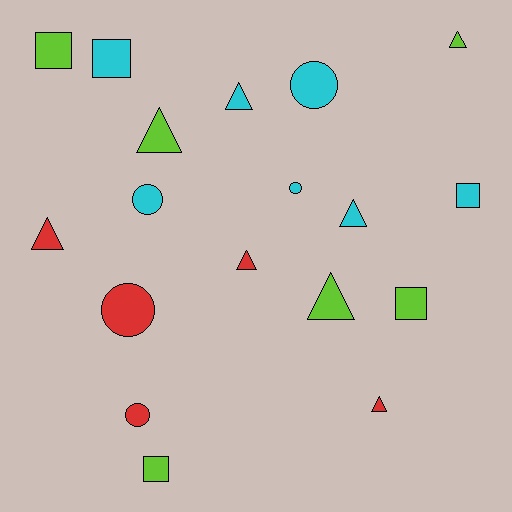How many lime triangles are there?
There are 3 lime triangles.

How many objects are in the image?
There are 18 objects.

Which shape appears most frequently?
Triangle, with 8 objects.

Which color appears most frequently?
Cyan, with 7 objects.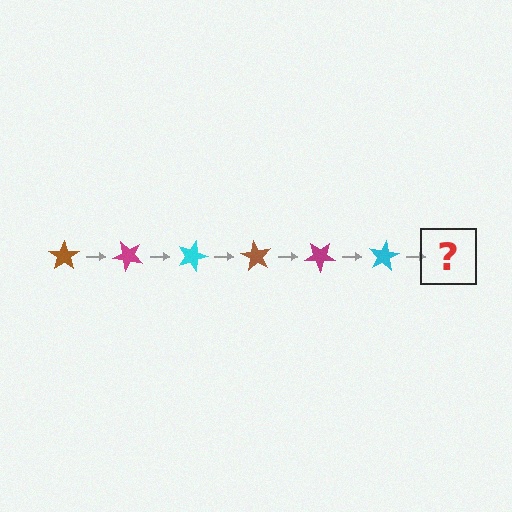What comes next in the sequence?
The next element should be a brown star, rotated 270 degrees from the start.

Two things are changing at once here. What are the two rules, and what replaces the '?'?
The two rules are that it rotates 45 degrees each step and the color cycles through brown, magenta, and cyan. The '?' should be a brown star, rotated 270 degrees from the start.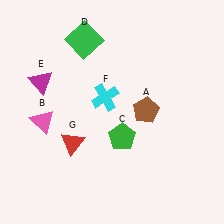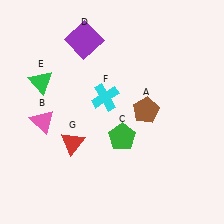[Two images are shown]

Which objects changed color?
D changed from green to purple. E changed from magenta to green.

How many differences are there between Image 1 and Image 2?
There are 2 differences between the two images.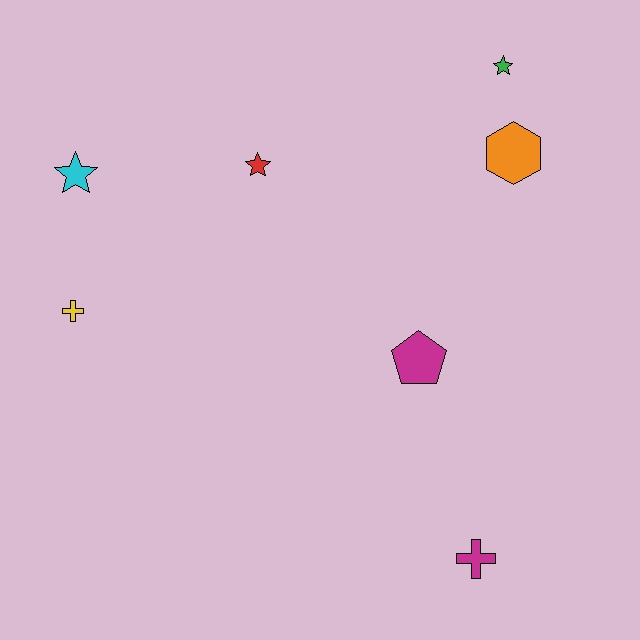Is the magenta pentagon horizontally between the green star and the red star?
Yes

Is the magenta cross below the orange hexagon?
Yes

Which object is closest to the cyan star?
The yellow cross is closest to the cyan star.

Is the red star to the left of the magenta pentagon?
Yes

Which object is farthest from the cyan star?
The magenta cross is farthest from the cyan star.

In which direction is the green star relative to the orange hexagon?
The green star is above the orange hexagon.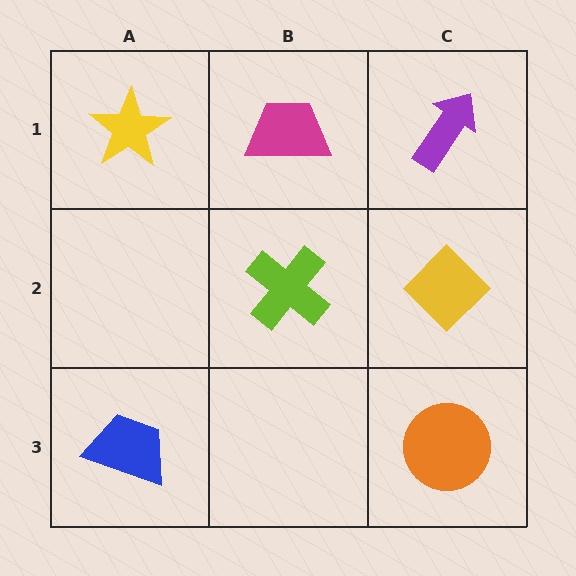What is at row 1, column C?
A purple arrow.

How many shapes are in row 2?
2 shapes.